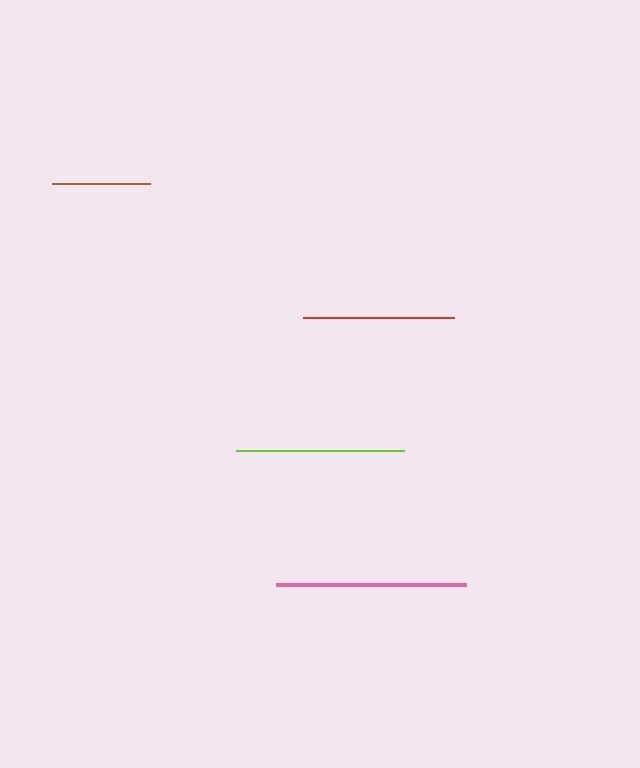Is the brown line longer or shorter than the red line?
The red line is longer than the brown line.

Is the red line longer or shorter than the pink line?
The pink line is longer than the red line.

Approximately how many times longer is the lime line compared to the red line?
The lime line is approximately 1.1 times the length of the red line.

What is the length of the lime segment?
The lime segment is approximately 168 pixels long.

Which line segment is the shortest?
The brown line is the shortest at approximately 99 pixels.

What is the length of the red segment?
The red segment is approximately 151 pixels long.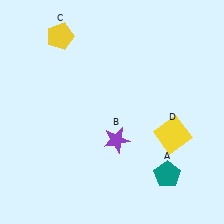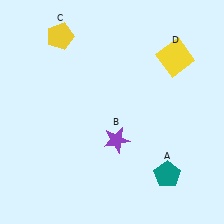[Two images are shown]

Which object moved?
The yellow square (D) moved up.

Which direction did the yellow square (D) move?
The yellow square (D) moved up.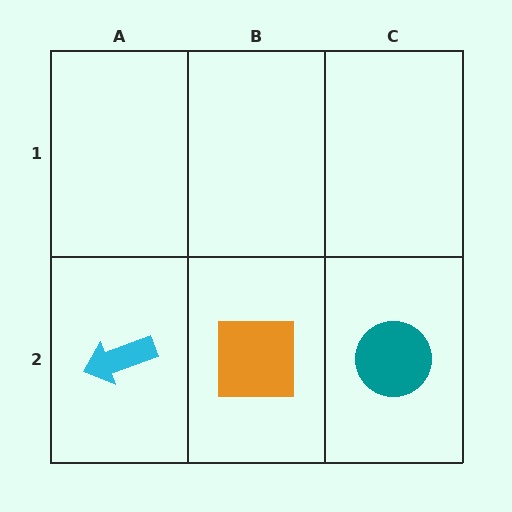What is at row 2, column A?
A cyan arrow.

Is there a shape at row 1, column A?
No, that cell is empty.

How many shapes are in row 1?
0 shapes.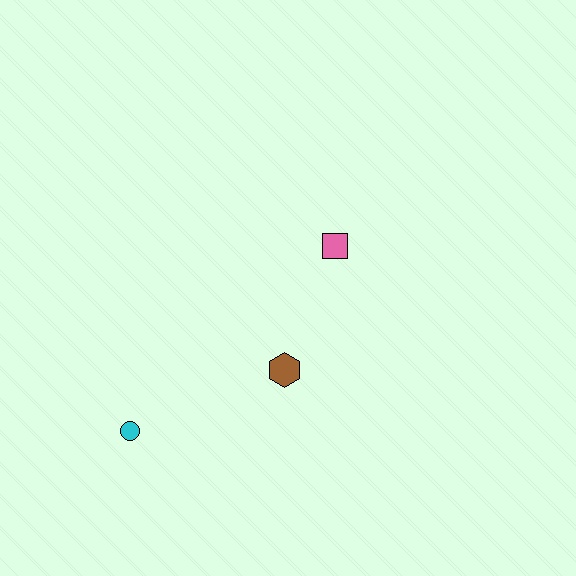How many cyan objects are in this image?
There is 1 cyan object.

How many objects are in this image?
There are 3 objects.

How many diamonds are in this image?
There are no diamonds.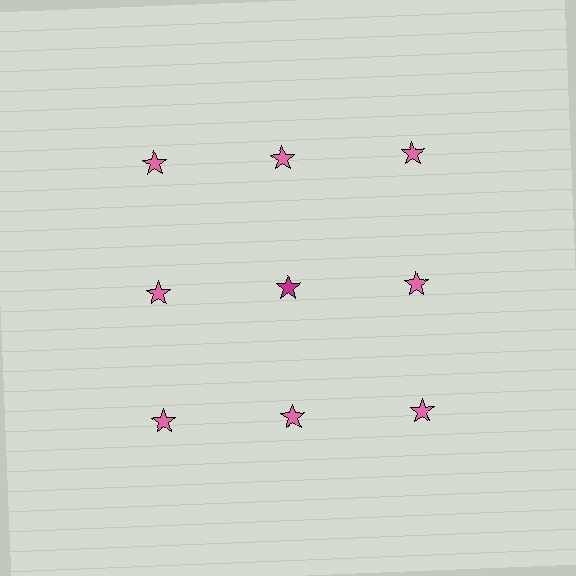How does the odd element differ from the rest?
It has a different color: magenta instead of pink.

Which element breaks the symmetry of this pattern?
The magenta star in the second row, second from left column breaks the symmetry. All other shapes are pink stars.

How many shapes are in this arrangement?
There are 9 shapes arranged in a grid pattern.